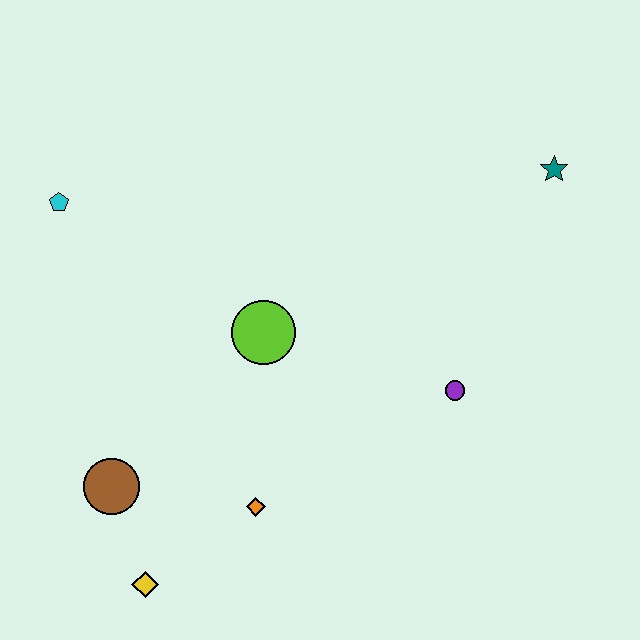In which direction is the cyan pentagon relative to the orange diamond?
The cyan pentagon is above the orange diamond.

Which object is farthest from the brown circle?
The teal star is farthest from the brown circle.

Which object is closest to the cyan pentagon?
The lime circle is closest to the cyan pentagon.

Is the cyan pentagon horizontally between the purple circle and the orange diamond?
No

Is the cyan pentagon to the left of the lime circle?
Yes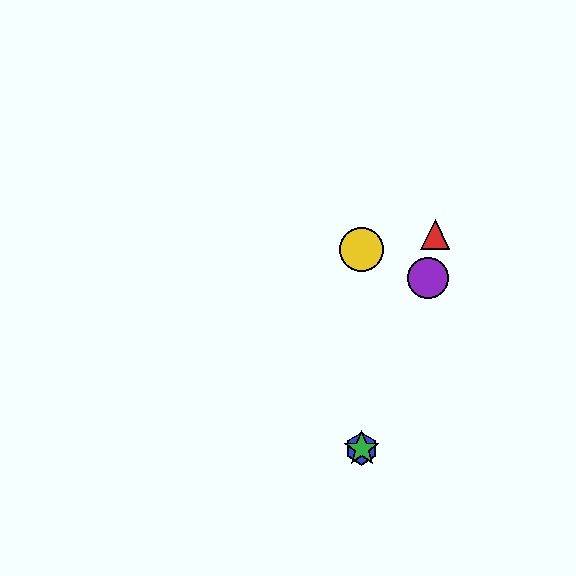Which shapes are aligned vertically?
The blue hexagon, the green star, the yellow circle are aligned vertically.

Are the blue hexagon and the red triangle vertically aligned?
No, the blue hexagon is at x≈362 and the red triangle is at x≈435.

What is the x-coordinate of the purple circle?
The purple circle is at x≈428.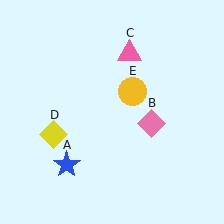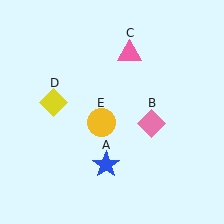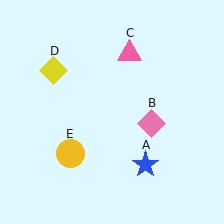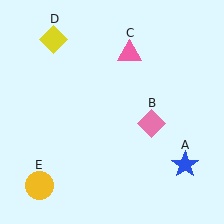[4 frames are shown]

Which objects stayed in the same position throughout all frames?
Pink diamond (object B) and pink triangle (object C) remained stationary.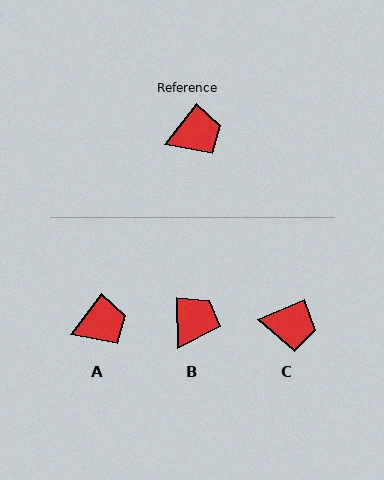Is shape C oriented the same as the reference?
No, it is off by about 29 degrees.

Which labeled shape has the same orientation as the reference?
A.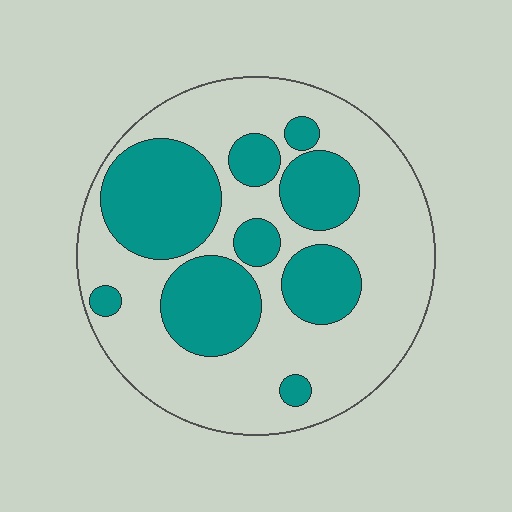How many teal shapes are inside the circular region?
9.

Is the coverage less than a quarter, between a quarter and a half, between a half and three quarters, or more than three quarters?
Between a quarter and a half.